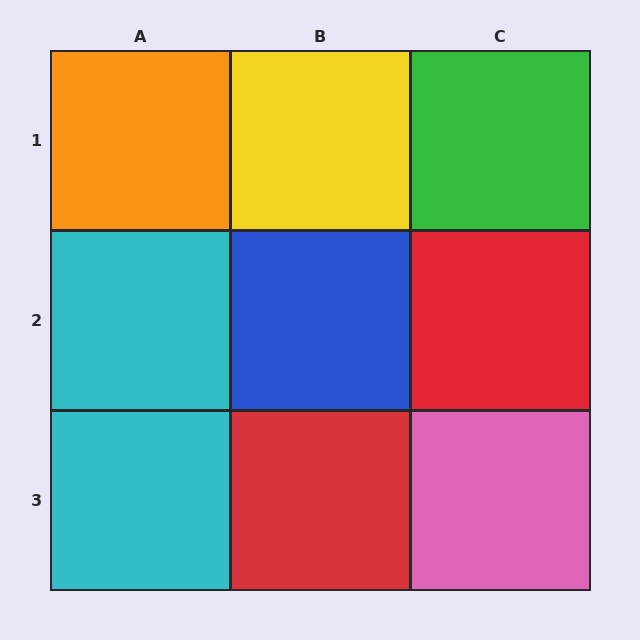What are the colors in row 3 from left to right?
Cyan, red, pink.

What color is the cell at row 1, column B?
Yellow.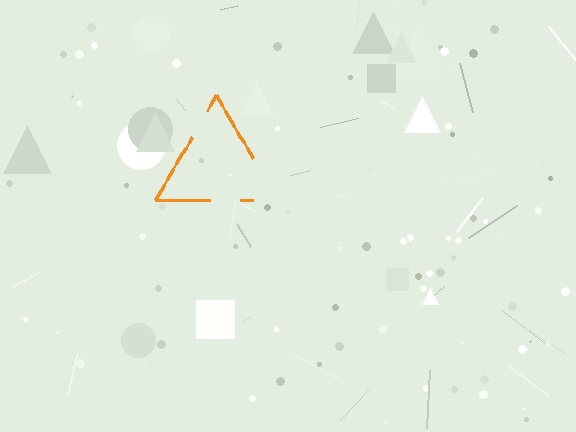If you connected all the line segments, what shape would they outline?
They would outline a triangle.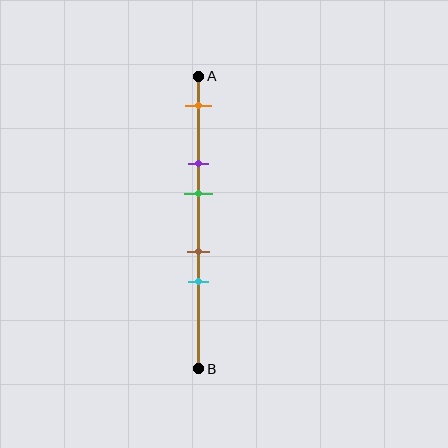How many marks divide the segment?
There are 5 marks dividing the segment.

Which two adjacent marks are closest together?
The brown and cyan marks are the closest adjacent pair.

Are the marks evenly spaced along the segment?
No, the marks are not evenly spaced.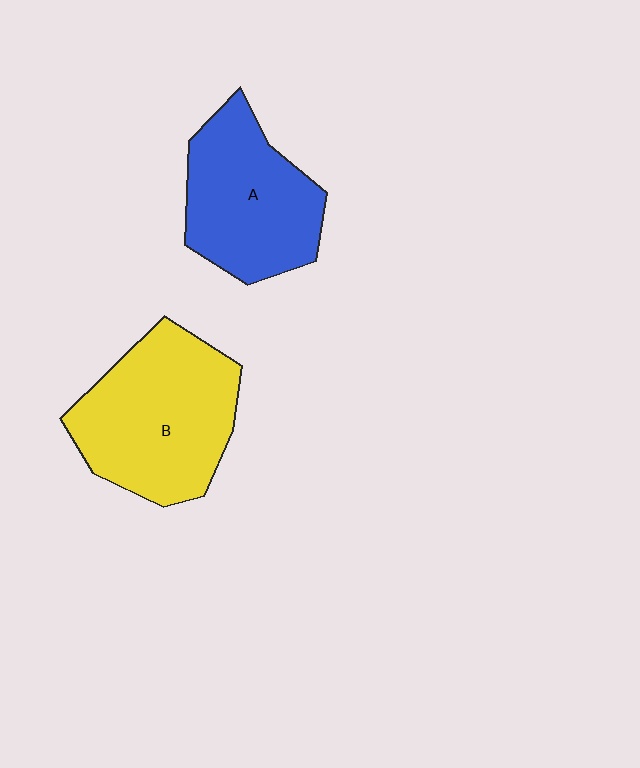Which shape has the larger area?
Shape B (yellow).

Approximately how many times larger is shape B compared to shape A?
Approximately 1.2 times.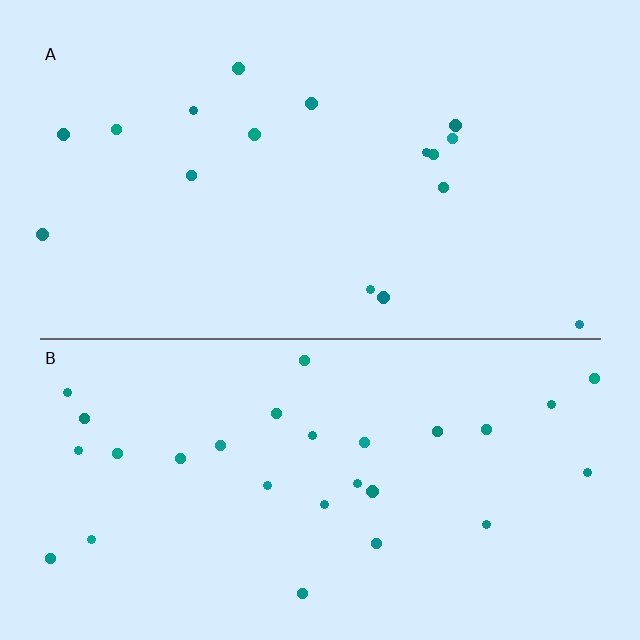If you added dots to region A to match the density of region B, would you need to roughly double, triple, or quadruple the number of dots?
Approximately double.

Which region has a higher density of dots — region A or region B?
B (the bottom).